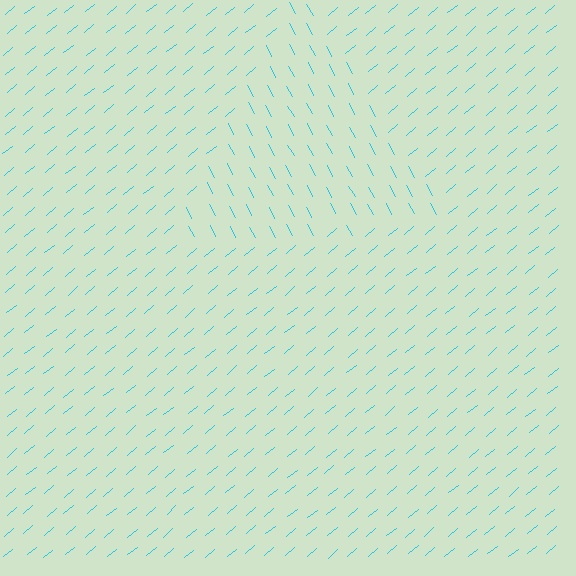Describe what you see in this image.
The image is filled with small cyan line segments. A triangle region in the image has lines oriented differently from the surrounding lines, creating a visible texture boundary.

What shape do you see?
I see a triangle.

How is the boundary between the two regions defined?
The boundary is defined purely by a change in line orientation (approximately 79 degrees difference). All lines are the same color and thickness.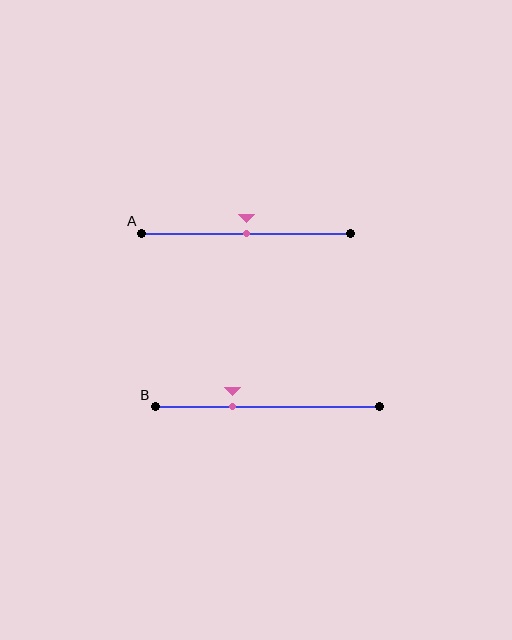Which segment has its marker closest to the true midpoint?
Segment A has its marker closest to the true midpoint.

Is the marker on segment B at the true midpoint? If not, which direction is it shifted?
No, the marker on segment B is shifted to the left by about 15% of the segment length.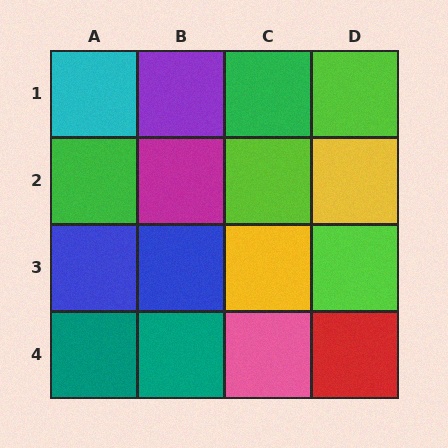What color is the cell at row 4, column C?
Pink.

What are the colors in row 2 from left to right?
Green, magenta, lime, yellow.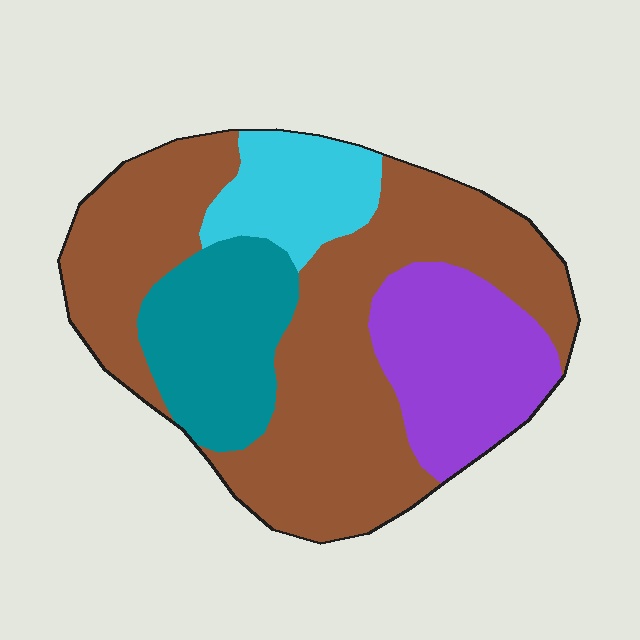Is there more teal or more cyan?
Teal.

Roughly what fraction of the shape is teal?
Teal takes up between a sixth and a third of the shape.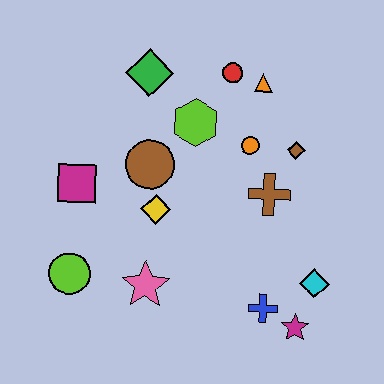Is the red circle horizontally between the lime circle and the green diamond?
No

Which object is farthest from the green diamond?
The magenta star is farthest from the green diamond.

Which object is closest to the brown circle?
The yellow diamond is closest to the brown circle.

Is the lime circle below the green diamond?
Yes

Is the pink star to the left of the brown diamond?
Yes